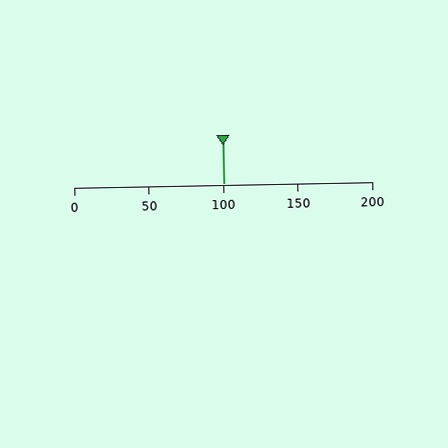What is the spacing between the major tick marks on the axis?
The major ticks are spaced 50 apart.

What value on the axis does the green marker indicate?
The marker indicates approximately 100.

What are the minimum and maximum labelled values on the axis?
The axis runs from 0 to 200.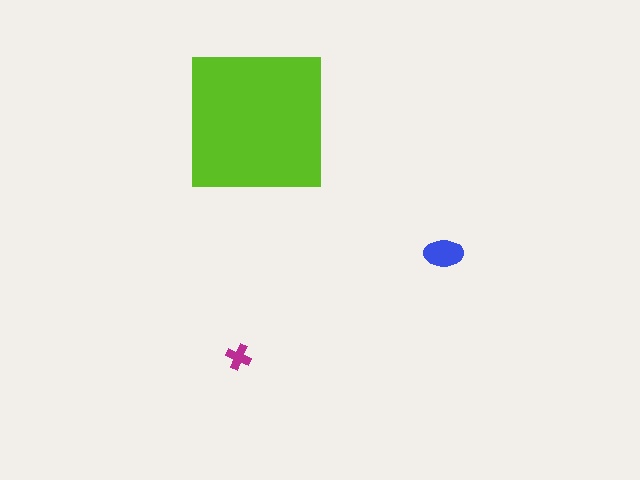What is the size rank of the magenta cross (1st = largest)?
3rd.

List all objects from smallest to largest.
The magenta cross, the blue ellipse, the lime square.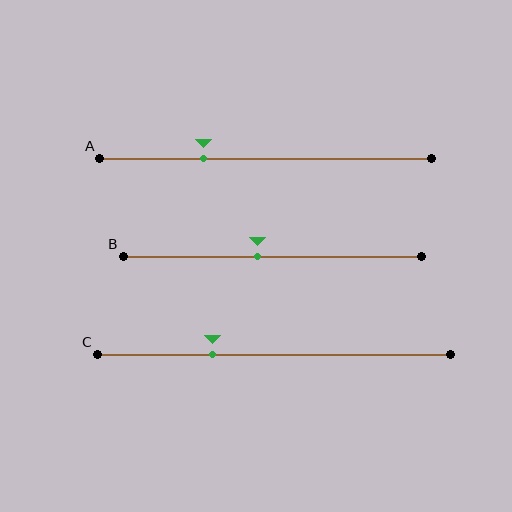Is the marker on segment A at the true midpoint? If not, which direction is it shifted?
No, the marker on segment A is shifted to the left by about 19% of the segment length.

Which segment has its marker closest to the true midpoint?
Segment B has its marker closest to the true midpoint.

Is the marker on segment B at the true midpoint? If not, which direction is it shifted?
No, the marker on segment B is shifted to the left by about 5% of the segment length.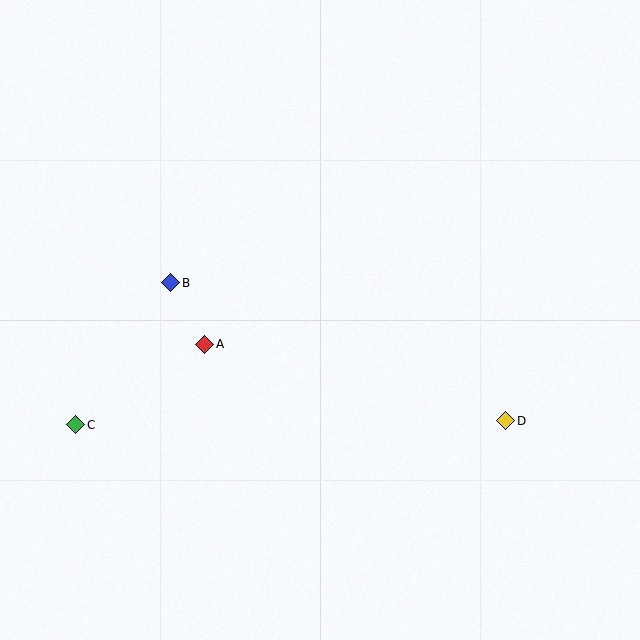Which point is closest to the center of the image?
Point A at (205, 345) is closest to the center.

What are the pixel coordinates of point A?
Point A is at (205, 345).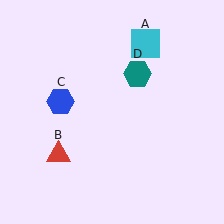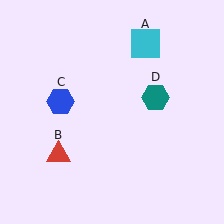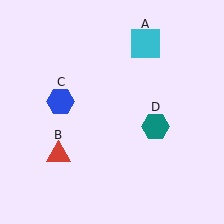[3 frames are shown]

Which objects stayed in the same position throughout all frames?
Cyan square (object A) and red triangle (object B) and blue hexagon (object C) remained stationary.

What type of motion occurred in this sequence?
The teal hexagon (object D) rotated clockwise around the center of the scene.